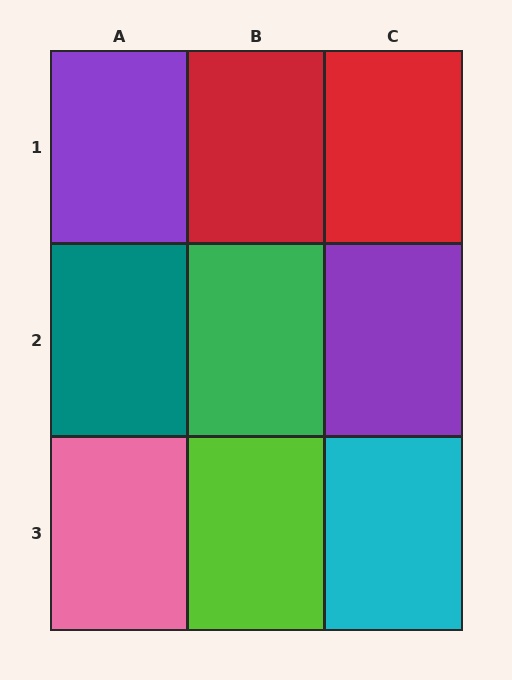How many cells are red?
2 cells are red.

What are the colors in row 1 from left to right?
Purple, red, red.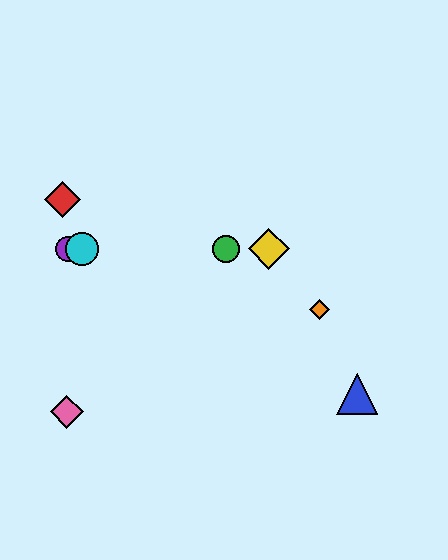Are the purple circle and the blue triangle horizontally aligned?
No, the purple circle is at y≈249 and the blue triangle is at y≈394.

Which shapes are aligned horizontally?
The green circle, the yellow diamond, the purple circle, the cyan circle are aligned horizontally.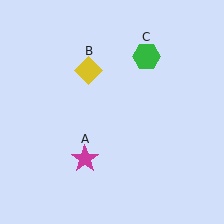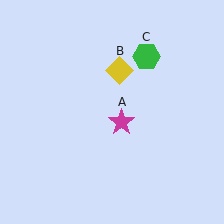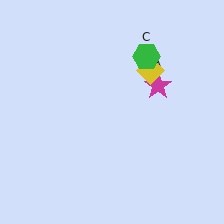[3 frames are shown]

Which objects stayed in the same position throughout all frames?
Green hexagon (object C) remained stationary.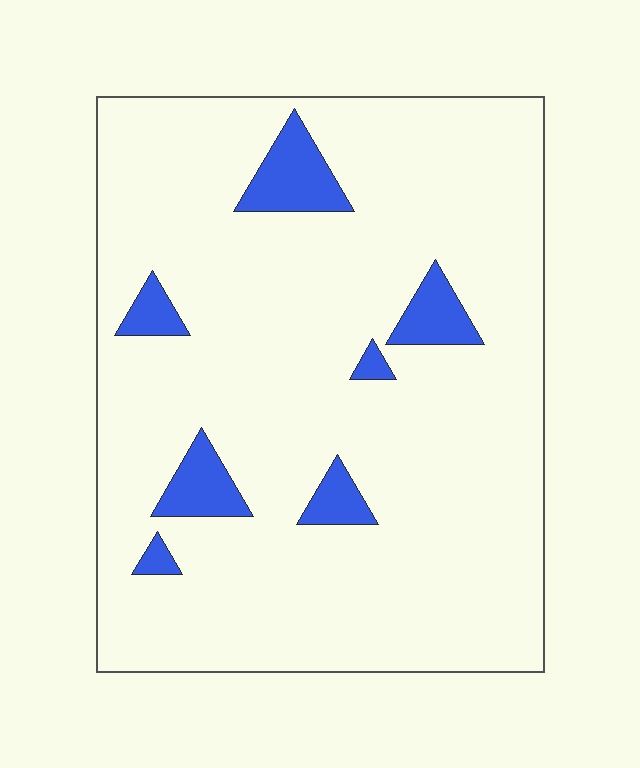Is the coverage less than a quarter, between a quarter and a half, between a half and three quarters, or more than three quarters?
Less than a quarter.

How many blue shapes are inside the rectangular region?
7.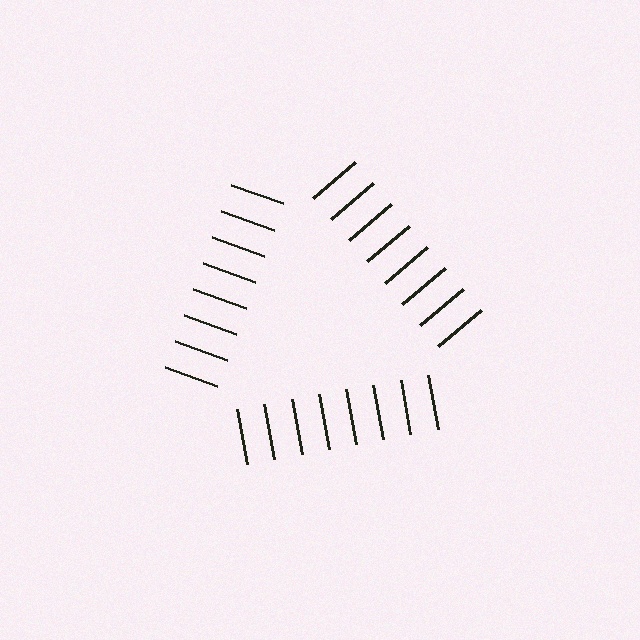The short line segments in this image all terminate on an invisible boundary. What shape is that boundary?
An illusory triangle — the line segments terminate on its edges but no continuous stroke is drawn.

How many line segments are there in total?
24 — 8 along each of the 3 edges.